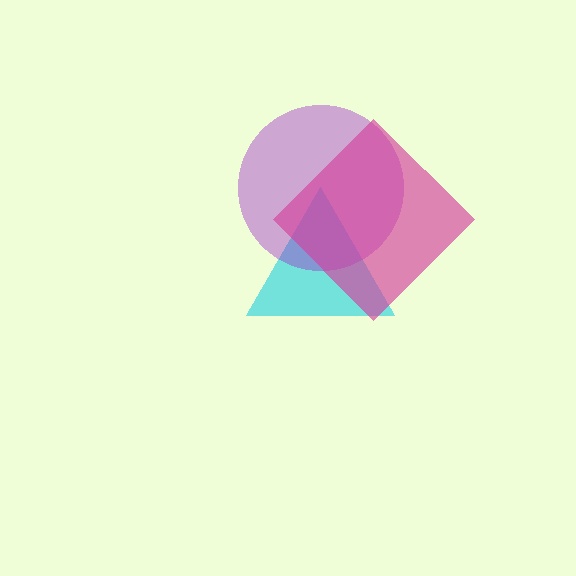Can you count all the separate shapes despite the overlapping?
Yes, there are 3 separate shapes.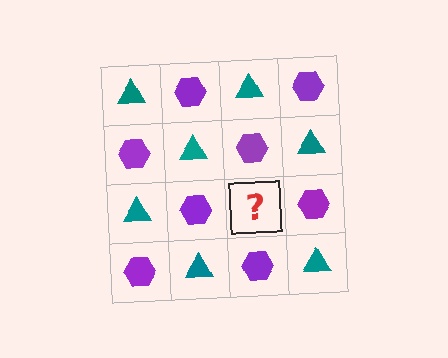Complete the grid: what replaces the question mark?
The question mark should be replaced with a teal triangle.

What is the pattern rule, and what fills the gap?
The rule is that it alternates teal triangle and purple hexagon in a checkerboard pattern. The gap should be filled with a teal triangle.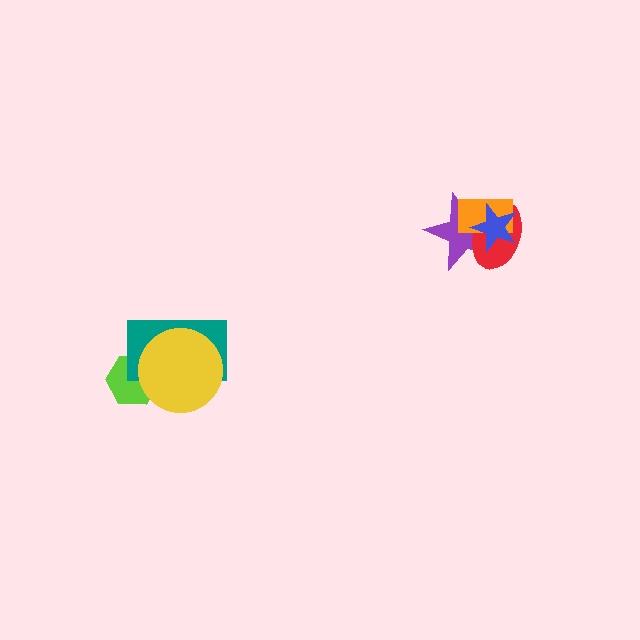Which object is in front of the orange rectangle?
The blue star is in front of the orange rectangle.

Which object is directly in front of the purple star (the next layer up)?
The red ellipse is directly in front of the purple star.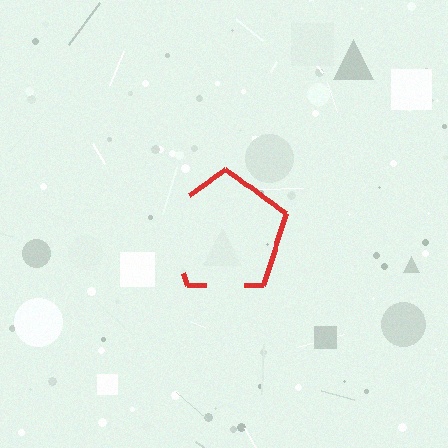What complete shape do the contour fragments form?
The contour fragments form a pentagon.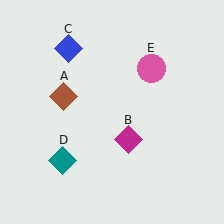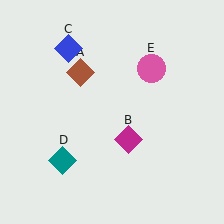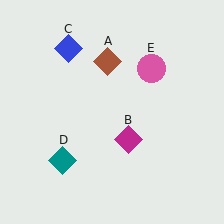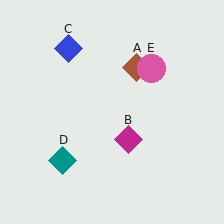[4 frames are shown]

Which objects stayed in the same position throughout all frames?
Magenta diamond (object B) and blue diamond (object C) and teal diamond (object D) and pink circle (object E) remained stationary.